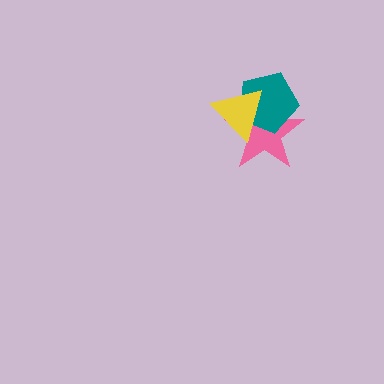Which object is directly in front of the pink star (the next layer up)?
The teal pentagon is directly in front of the pink star.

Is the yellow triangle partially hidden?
No, no other shape covers it.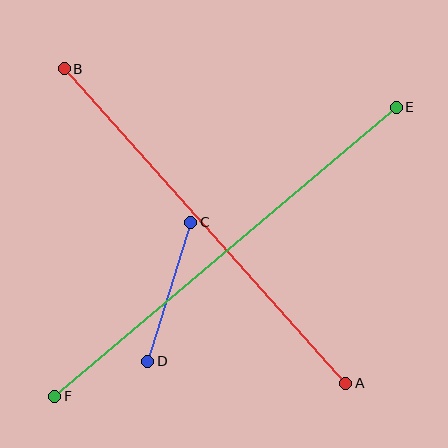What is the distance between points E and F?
The distance is approximately 447 pixels.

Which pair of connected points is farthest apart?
Points E and F are farthest apart.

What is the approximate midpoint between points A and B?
The midpoint is at approximately (205, 226) pixels.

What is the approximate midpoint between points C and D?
The midpoint is at approximately (169, 292) pixels.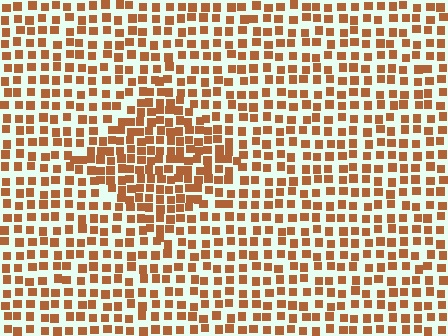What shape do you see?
I see a diamond.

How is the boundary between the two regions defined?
The boundary is defined by a change in element density (approximately 1.6x ratio). All elements are the same color, size, and shape.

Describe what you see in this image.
The image contains small brown elements arranged at two different densities. A diamond-shaped region is visible where the elements are more densely packed than the surrounding area.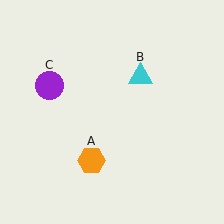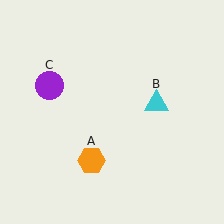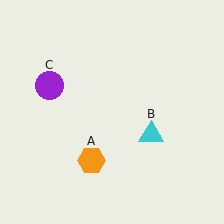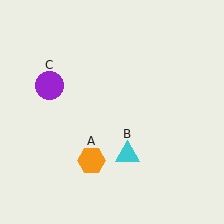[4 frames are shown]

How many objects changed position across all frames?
1 object changed position: cyan triangle (object B).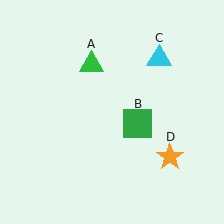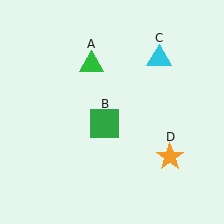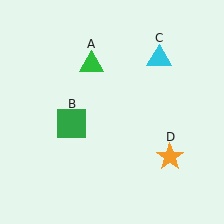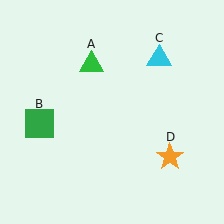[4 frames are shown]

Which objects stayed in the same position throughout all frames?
Green triangle (object A) and cyan triangle (object C) and orange star (object D) remained stationary.